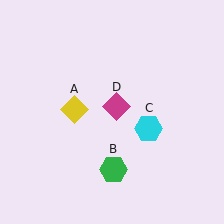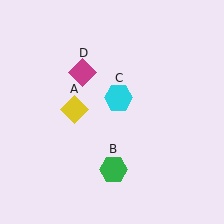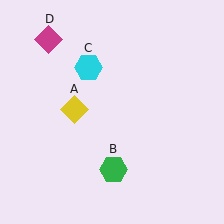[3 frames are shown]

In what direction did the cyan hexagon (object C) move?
The cyan hexagon (object C) moved up and to the left.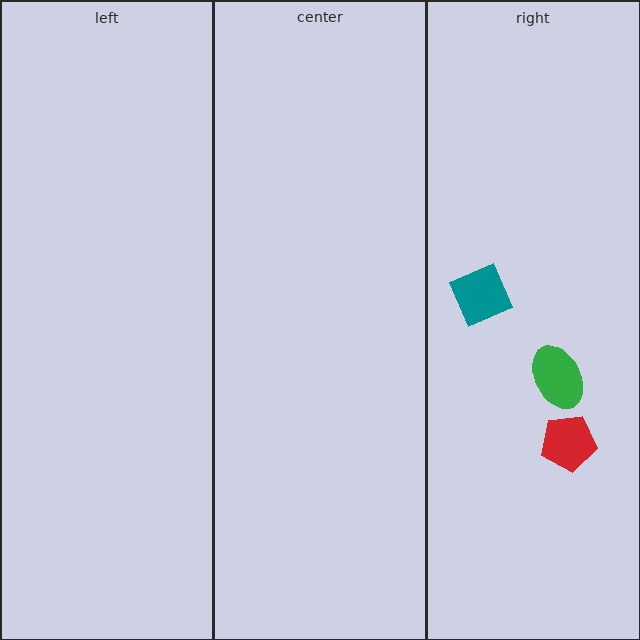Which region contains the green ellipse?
The right region.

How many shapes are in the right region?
3.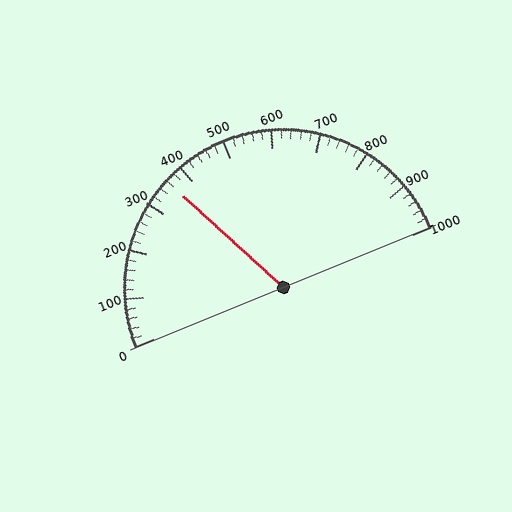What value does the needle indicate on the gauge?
The needle indicates approximately 360.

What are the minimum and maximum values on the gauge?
The gauge ranges from 0 to 1000.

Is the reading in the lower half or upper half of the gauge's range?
The reading is in the lower half of the range (0 to 1000).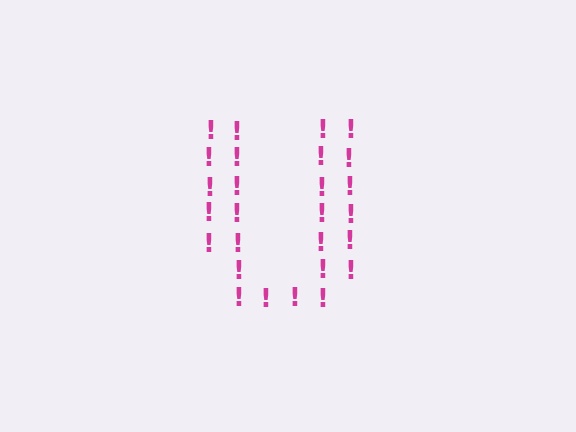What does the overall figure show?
The overall figure shows the letter U.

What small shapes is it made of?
It is made of small exclamation marks.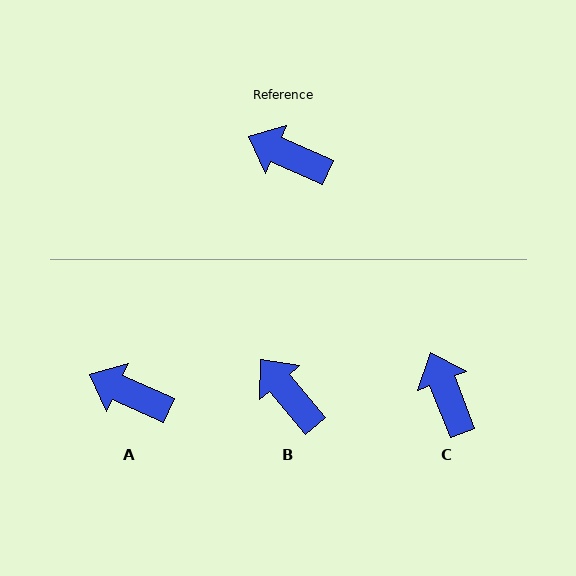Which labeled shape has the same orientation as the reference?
A.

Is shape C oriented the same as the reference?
No, it is off by about 44 degrees.